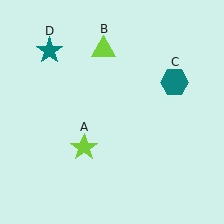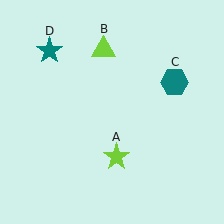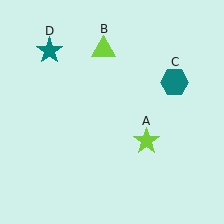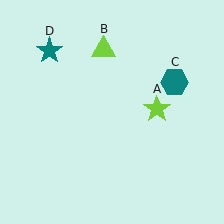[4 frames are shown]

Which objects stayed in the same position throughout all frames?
Lime triangle (object B) and teal hexagon (object C) and teal star (object D) remained stationary.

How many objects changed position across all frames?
1 object changed position: lime star (object A).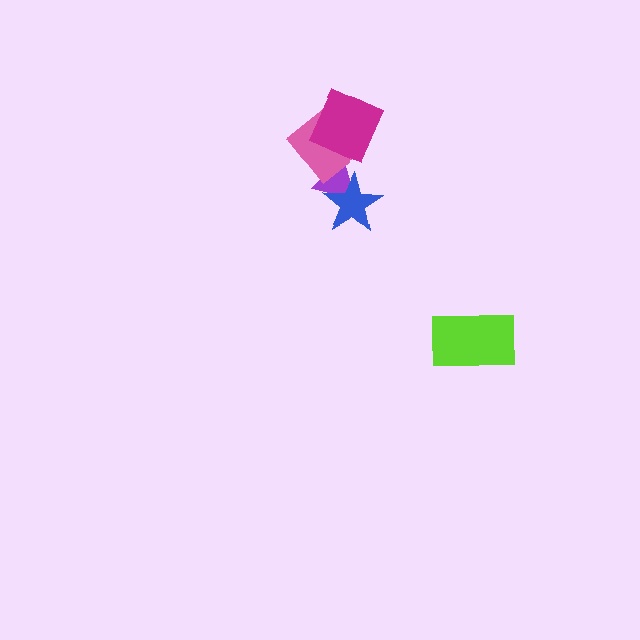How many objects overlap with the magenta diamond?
2 objects overlap with the magenta diamond.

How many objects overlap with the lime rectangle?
0 objects overlap with the lime rectangle.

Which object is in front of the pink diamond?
The magenta diamond is in front of the pink diamond.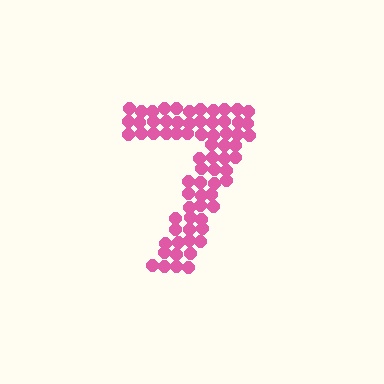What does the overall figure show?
The overall figure shows the digit 7.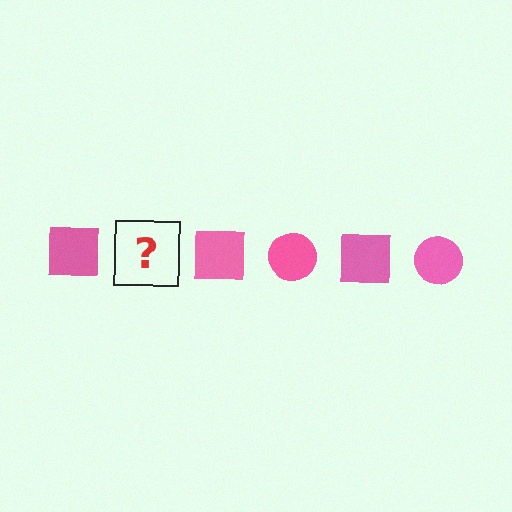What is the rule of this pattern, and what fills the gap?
The rule is that the pattern cycles through square, circle shapes in pink. The gap should be filled with a pink circle.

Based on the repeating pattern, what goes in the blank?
The blank should be a pink circle.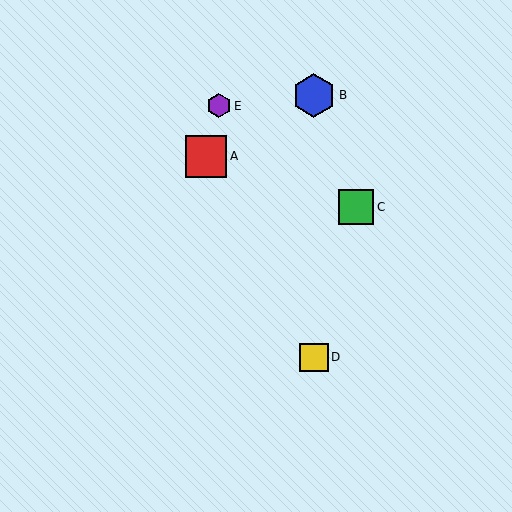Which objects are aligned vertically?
Objects B, D are aligned vertically.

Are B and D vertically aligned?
Yes, both are at x≈314.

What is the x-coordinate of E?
Object E is at x≈219.